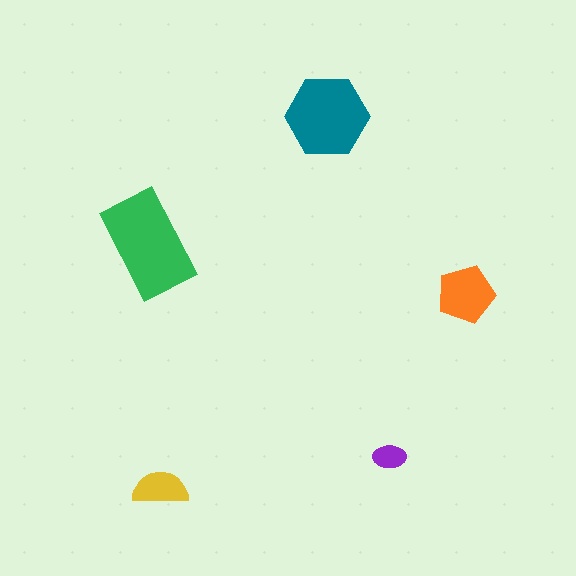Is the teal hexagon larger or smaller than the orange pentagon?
Larger.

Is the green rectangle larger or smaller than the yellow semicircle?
Larger.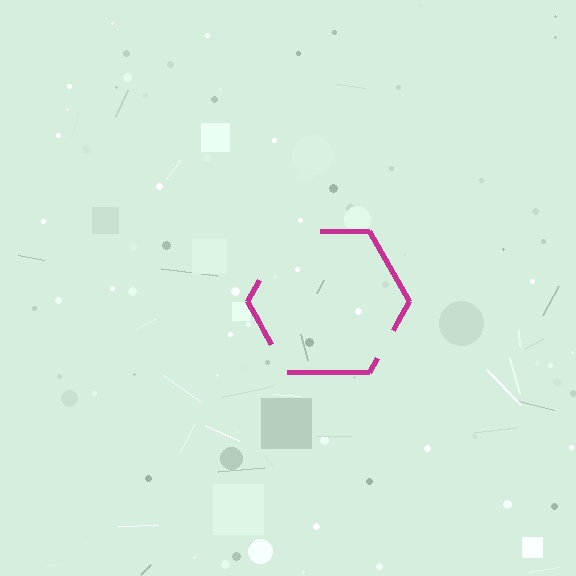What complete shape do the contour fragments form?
The contour fragments form a hexagon.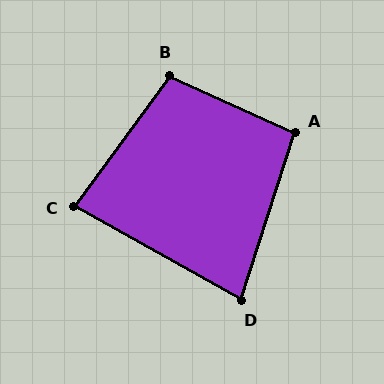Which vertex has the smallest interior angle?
D, at approximately 79 degrees.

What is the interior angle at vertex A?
Approximately 97 degrees (obtuse).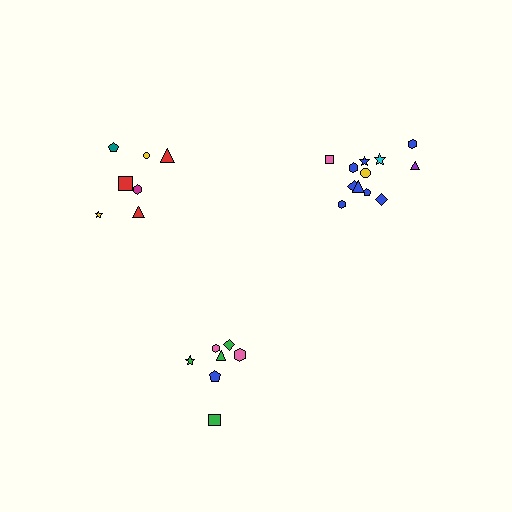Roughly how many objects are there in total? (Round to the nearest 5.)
Roughly 25 objects in total.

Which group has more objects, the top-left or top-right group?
The top-right group.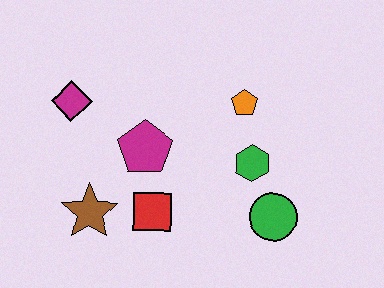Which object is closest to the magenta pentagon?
The red square is closest to the magenta pentagon.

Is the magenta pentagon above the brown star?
Yes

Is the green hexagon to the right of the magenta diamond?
Yes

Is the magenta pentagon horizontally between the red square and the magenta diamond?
Yes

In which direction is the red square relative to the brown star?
The red square is to the right of the brown star.